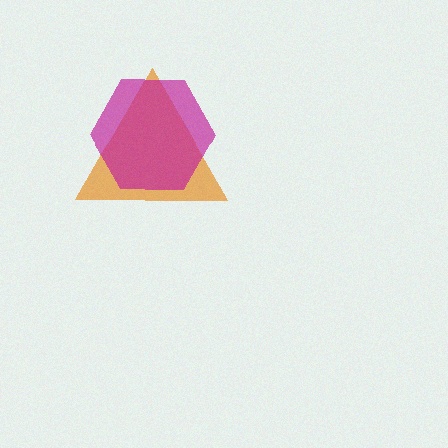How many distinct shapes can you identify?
There are 2 distinct shapes: an orange triangle, a magenta hexagon.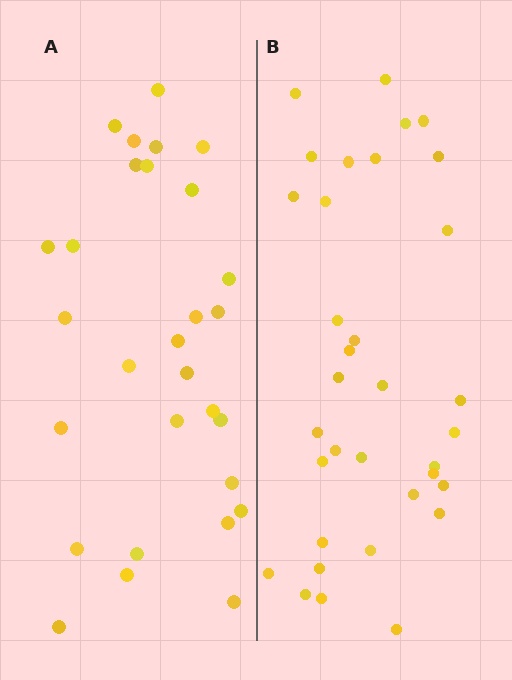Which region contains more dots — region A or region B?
Region B (the right region) has more dots.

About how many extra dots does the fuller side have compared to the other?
Region B has about 5 more dots than region A.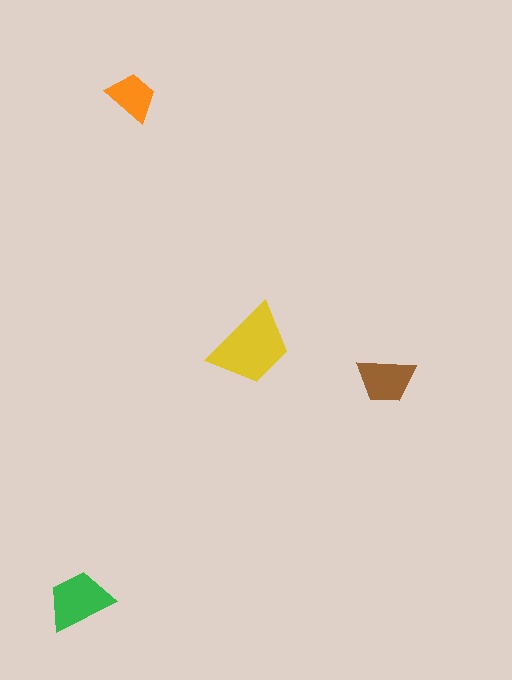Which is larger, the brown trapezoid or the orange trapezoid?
The brown one.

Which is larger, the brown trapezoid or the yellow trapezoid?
The yellow one.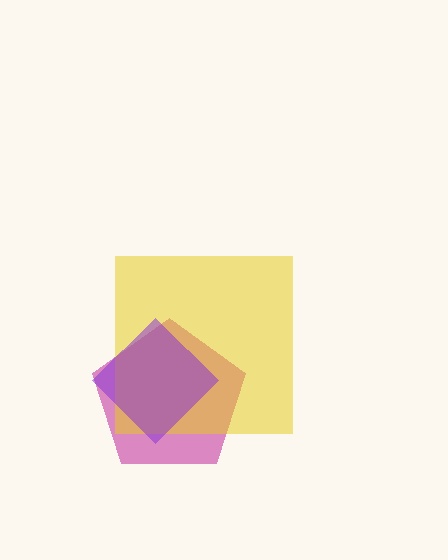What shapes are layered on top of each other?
The layered shapes are: a magenta pentagon, a yellow square, a purple diamond.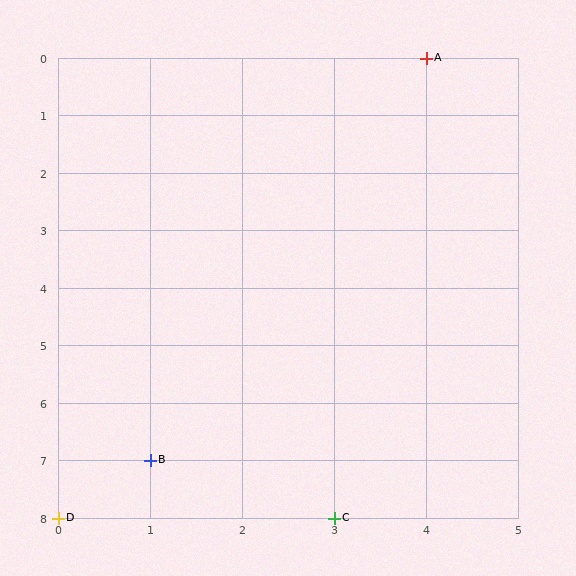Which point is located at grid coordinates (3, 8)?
Point C is at (3, 8).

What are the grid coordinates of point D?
Point D is at grid coordinates (0, 8).